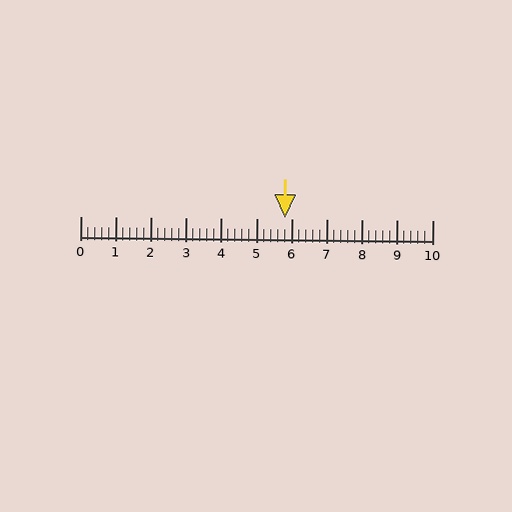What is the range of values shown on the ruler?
The ruler shows values from 0 to 10.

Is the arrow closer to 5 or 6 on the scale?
The arrow is closer to 6.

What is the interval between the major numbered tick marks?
The major tick marks are spaced 1 units apart.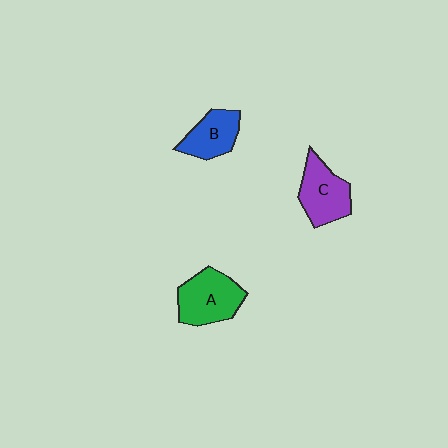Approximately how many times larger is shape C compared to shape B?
Approximately 1.2 times.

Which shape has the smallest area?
Shape B (blue).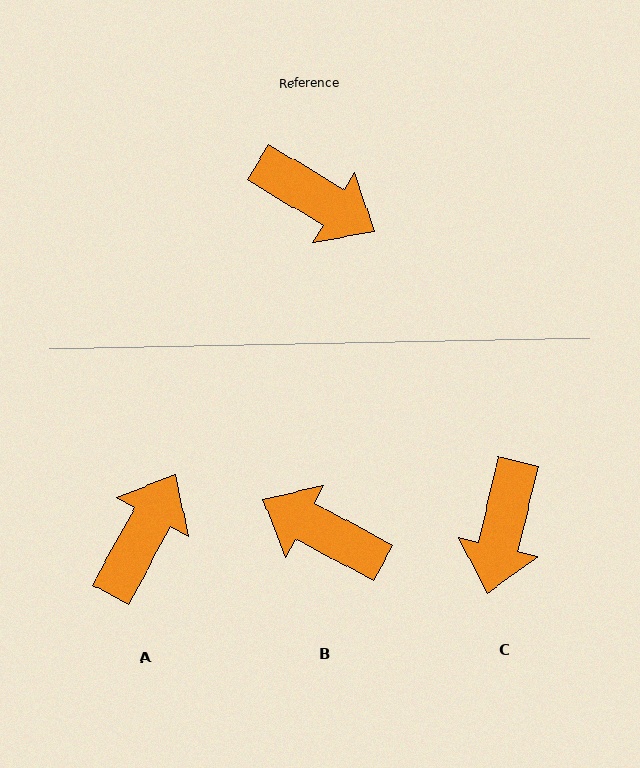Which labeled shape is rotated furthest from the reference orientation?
B, about 177 degrees away.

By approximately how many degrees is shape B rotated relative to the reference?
Approximately 177 degrees clockwise.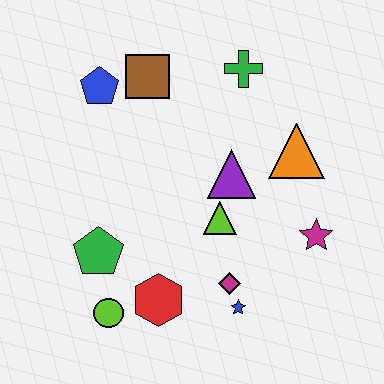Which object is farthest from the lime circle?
The green cross is farthest from the lime circle.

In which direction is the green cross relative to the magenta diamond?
The green cross is above the magenta diamond.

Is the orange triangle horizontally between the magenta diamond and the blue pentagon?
No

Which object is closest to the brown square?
The blue pentagon is closest to the brown square.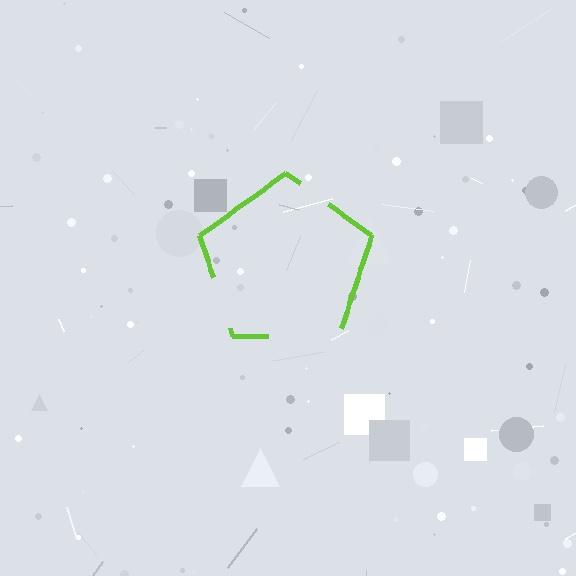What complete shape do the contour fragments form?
The contour fragments form a pentagon.